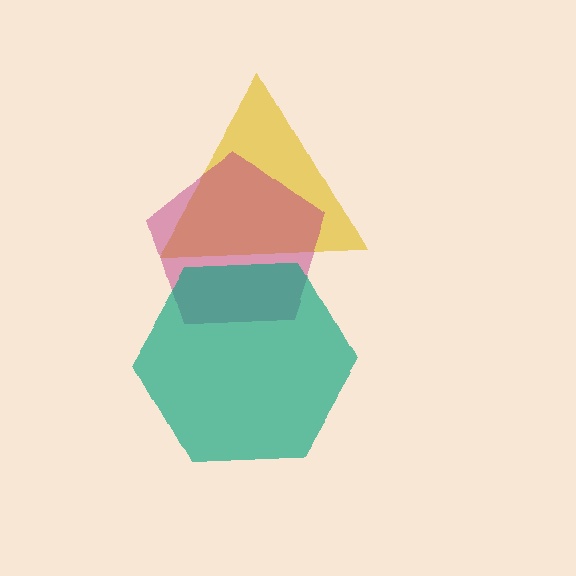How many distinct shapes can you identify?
There are 3 distinct shapes: a yellow triangle, a magenta pentagon, a teal hexagon.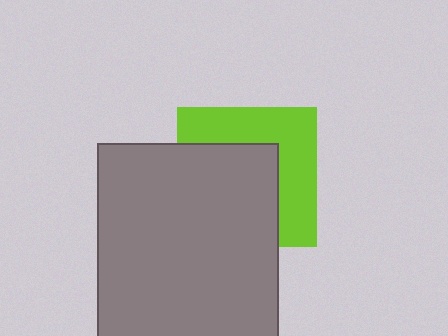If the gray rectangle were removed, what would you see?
You would see the complete lime square.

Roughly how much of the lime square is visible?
About half of it is visible (roughly 46%).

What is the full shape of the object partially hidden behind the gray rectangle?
The partially hidden object is a lime square.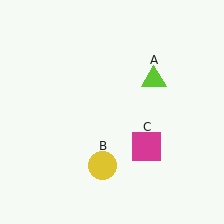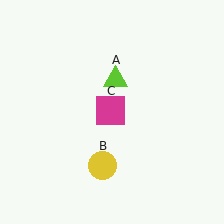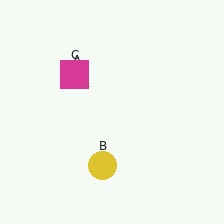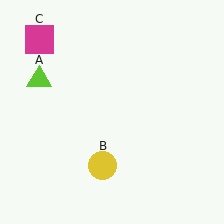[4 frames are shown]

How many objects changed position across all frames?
2 objects changed position: lime triangle (object A), magenta square (object C).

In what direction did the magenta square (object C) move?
The magenta square (object C) moved up and to the left.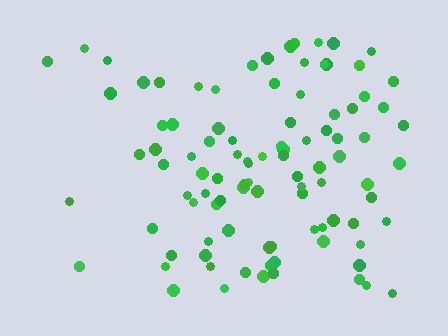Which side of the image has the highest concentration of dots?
The right.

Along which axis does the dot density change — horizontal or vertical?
Horizontal.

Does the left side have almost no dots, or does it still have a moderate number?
Still a moderate number, just noticeably fewer than the right.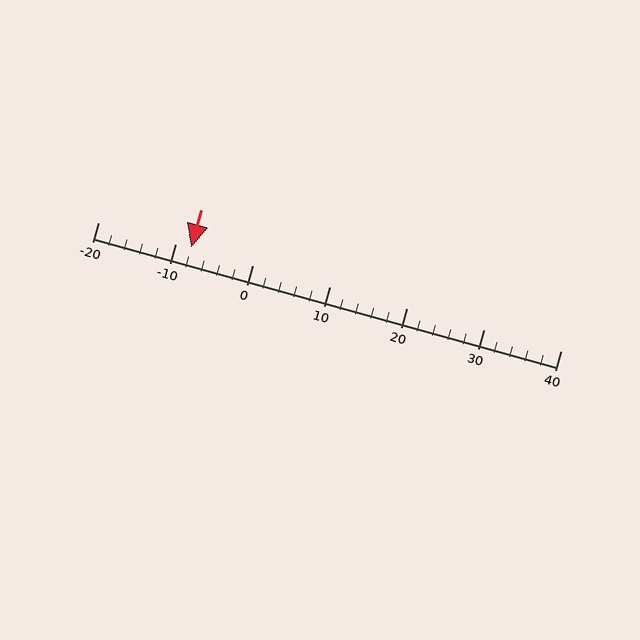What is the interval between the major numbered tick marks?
The major tick marks are spaced 10 units apart.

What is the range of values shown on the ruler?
The ruler shows values from -20 to 40.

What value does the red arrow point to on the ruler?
The red arrow points to approximately -8.